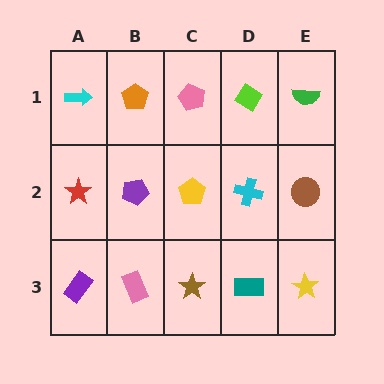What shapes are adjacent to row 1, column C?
A yellow pentagon (row 2, column C), an orange pentagon (row 1, column B), a lime diamond (row 1, column D).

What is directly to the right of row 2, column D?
A brown circle.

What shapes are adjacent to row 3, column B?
A purple pentagon (row 2, column B), a purple rectangle (row 3, column A), a brown star (row 3, column C).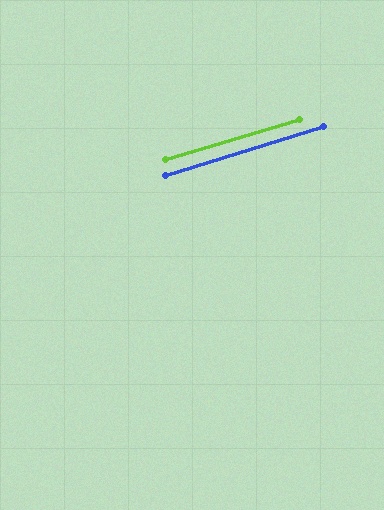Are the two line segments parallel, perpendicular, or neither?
Parallel — their directions differ by only 0.6°.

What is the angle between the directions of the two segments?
Approximately 1 degree.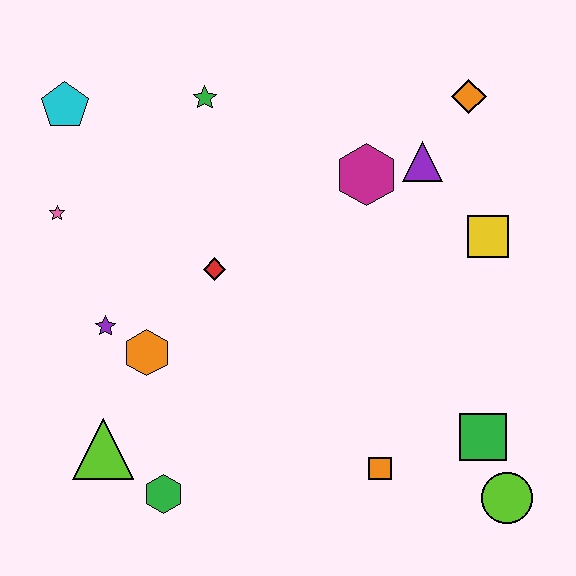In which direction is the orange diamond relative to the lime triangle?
The orange diamond is to the right of the lime triangle.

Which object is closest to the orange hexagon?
The purple star is closest to the orange hexagon.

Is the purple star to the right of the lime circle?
No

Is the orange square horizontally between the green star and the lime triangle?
No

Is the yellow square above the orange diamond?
No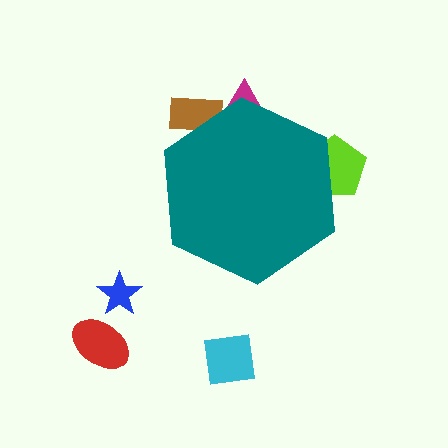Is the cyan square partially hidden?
No, the cyan square is fully visible.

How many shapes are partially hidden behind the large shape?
3 shapes are partially hidden.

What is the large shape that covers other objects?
A teal hexagon.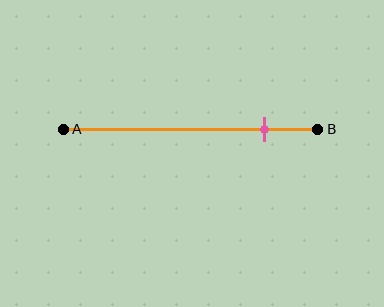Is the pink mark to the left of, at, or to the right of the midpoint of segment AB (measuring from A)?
The pink mark is to the right of the midpoint of segment AB.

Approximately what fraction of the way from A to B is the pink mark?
The pink mark is approximately 80% of the way from A to B.